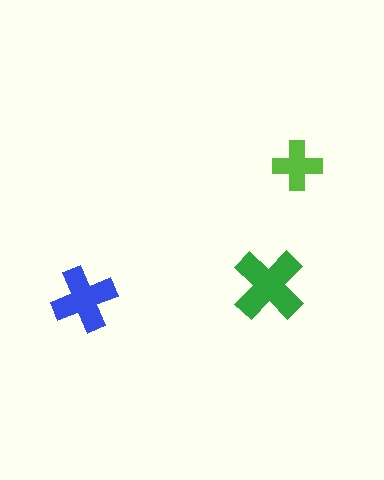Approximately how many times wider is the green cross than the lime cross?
About 1.5 times wider.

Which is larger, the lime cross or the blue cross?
The blue one.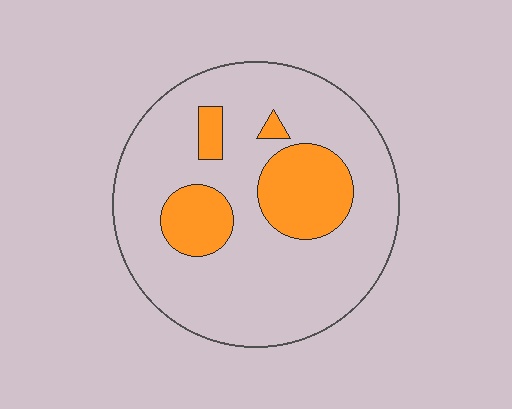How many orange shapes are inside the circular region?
4.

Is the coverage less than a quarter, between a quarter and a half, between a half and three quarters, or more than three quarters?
Less than a quarter.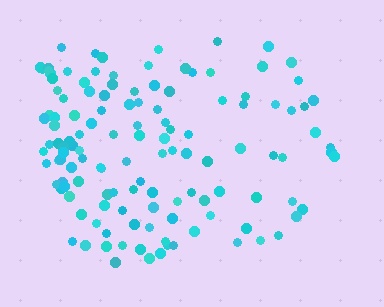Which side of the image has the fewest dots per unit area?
The right.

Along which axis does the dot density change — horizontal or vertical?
Horizontal.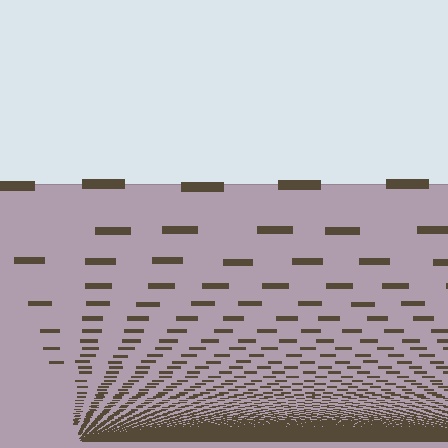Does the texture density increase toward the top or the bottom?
Density increases toward the bottom.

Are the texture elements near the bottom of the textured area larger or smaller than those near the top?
Smaller. The gradient is inverted — elements near the bottom are smaller and denser.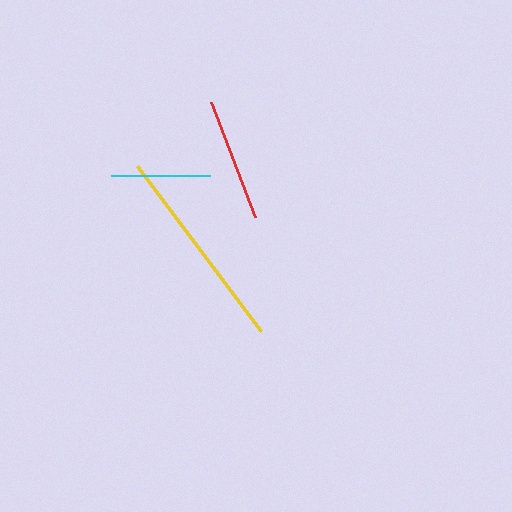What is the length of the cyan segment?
The cyan segment is approximately 99 pixels long.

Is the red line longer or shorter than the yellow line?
The yellow line is longer than the red line.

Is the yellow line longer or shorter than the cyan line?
The yellow line is longer than the cyan line.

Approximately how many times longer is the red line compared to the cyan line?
The red line is approximately 1.2 times the length of the cyan line.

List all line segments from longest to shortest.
From longest to shortest: yellow, red, cyan.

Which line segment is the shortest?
The cyan line is the shortest at approximately 99 pixels.